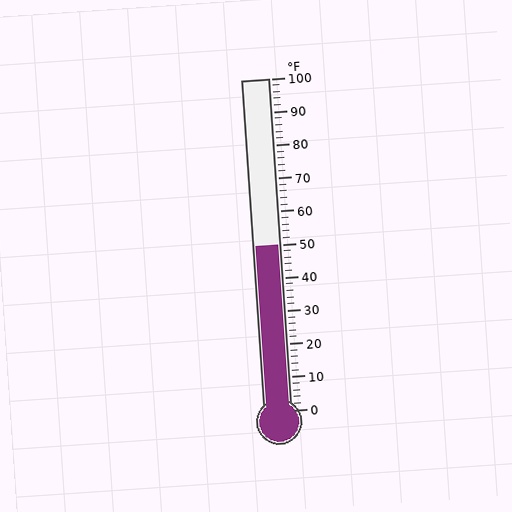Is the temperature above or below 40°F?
The temperature is above 40°F.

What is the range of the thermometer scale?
The thermometer scale ranges from 0°F to 100°F.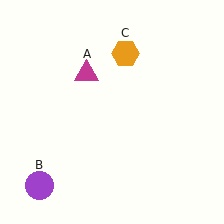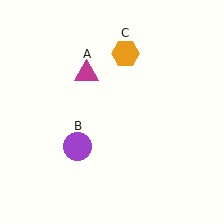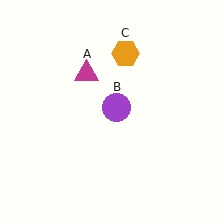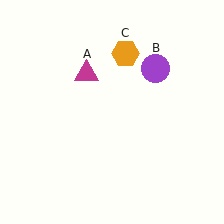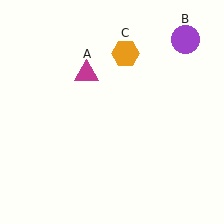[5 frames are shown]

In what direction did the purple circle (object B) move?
The purple circle (object B) moved up and to the right.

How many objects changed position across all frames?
1 object changed position: purple circle (object B).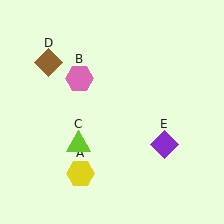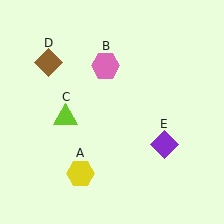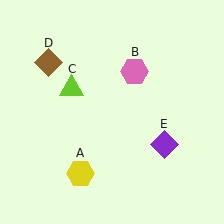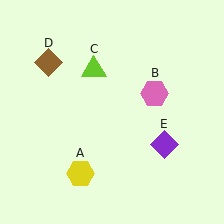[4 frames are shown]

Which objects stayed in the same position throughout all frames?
Yellow hexagon (object A) and brown diamond (object D) and purple diamond (object E) remained stationary.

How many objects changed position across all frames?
2 objects changed position: pink hexagon (object B), lime triangle (object C).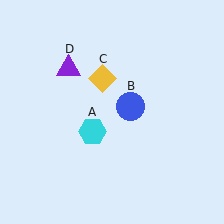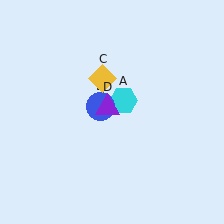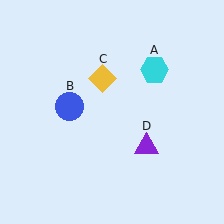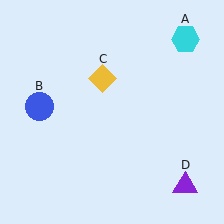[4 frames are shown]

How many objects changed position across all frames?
3 objects changed position: cyan hexagon (object A), blue circle (object B), purple triangle (object D).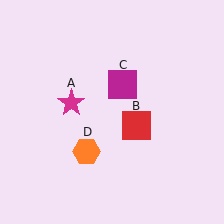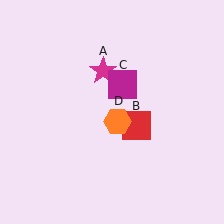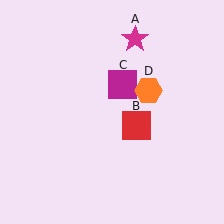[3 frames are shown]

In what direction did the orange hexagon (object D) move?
The orange hexagon (object D) moved up and to the right.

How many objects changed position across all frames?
2 objects changed position: magenta star (object A), orange hexagon (object D).